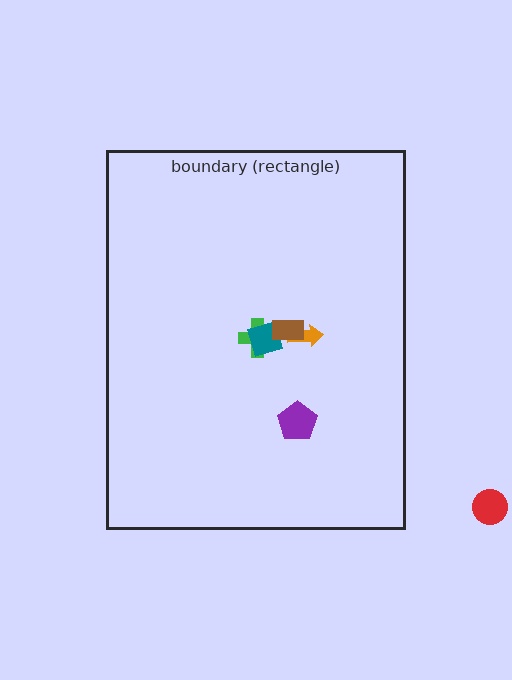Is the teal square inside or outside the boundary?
Inside.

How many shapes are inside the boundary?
5 inside, 1 outside.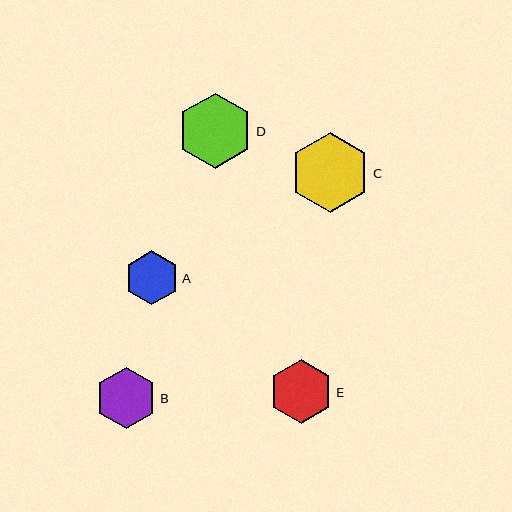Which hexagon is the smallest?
Hexagon A is the smallest with a size of approximately 54 pixels.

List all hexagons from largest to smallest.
From largest to smallest: C, D, E, B, A.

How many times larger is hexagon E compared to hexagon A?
Hexagon E is approximately 1.2 times the size of hexagon A.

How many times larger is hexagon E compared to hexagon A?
Hexagon E is approximately 1.2 times the size of hexagon A.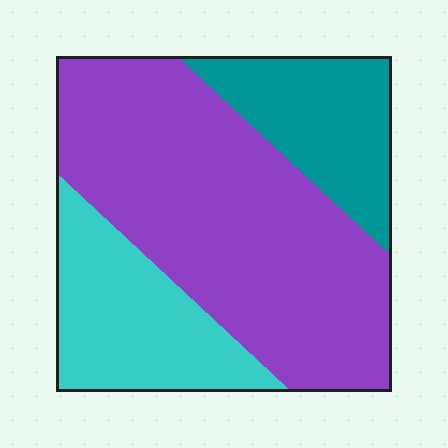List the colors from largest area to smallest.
From largest to smallest: purple, cyan, teal.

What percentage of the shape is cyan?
Cyan covers 23% of the shape.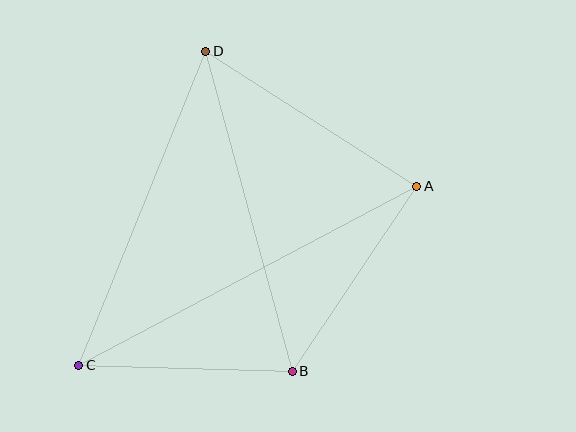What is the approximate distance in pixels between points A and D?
The distance between A and D is approximately 251 pixels.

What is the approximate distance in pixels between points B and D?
The distance between B and D is approximately 332 pixels.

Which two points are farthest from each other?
Points A and C are farthest from each other.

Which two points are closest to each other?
Points B and C are closest to each other.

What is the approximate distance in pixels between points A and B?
The distance between A and B is approximately 223 pixels.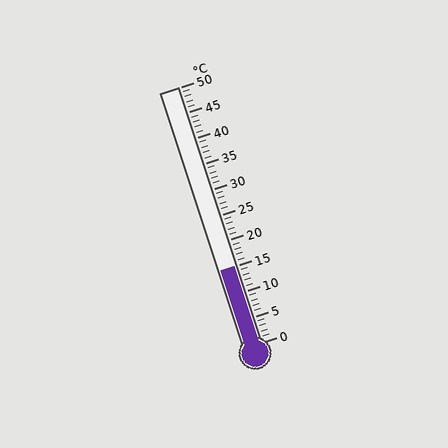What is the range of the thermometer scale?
The thermometer scale ranges from 0°C to 50°C.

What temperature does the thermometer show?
The thermometer shows approximately 15°C.